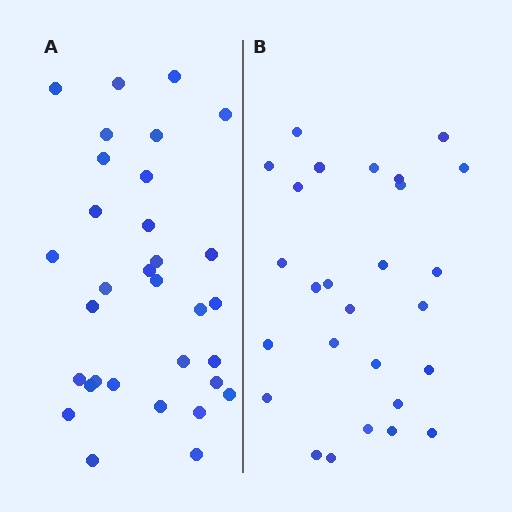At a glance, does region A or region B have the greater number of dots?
Region A (the left region) has more dots.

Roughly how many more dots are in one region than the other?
Region A has about 5 more dots than region B.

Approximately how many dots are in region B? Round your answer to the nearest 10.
About 30 dots. (The exact count is 27, which rounds to 30.)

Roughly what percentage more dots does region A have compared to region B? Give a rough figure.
About 20% more.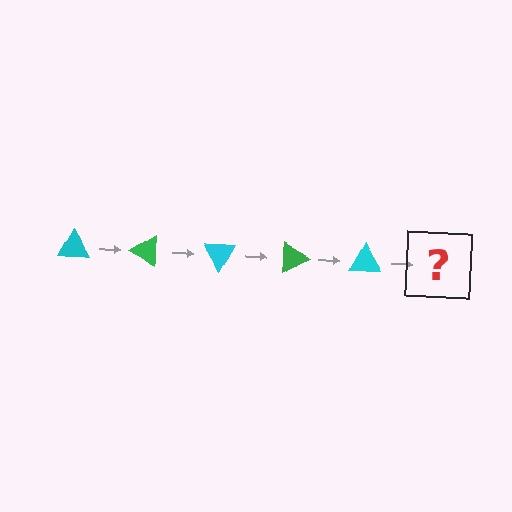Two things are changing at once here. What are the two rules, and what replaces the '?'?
The two rules are that it rotates 30 degrees each step and the color cycles through cyan and green. The '?' should be a green triangle, rotated 150 degrees from the start.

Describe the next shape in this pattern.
It should be a green triangle, rotated 150 degrees from the start.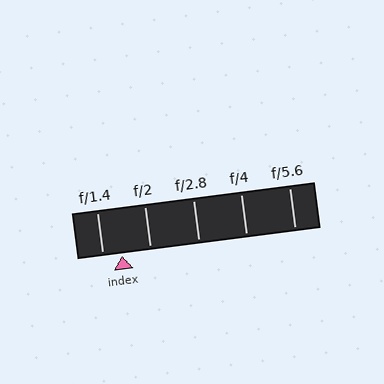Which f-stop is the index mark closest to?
The index mark is closest to f/1.4.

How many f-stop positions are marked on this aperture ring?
There are 5 f-stop positions marked.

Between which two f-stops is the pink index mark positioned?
The index mark is between f/1.4 and f/2.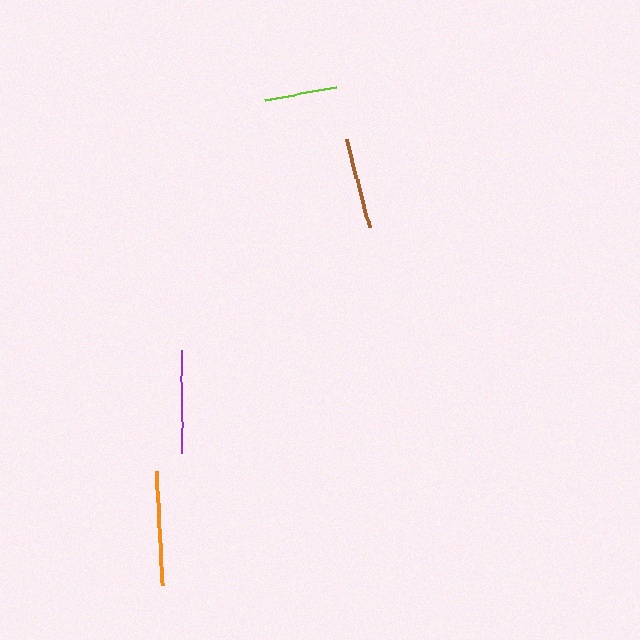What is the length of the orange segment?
The orange segment is approximately 114 pixels long.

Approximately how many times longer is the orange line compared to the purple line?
The orange line is approximately 1.1 times the length of the purple line.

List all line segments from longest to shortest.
From longest to shortest: orange, purple, brown, lime.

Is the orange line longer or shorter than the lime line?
The orange line is longer than the lime line.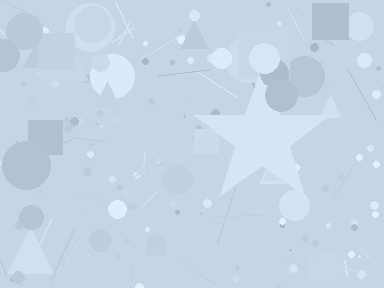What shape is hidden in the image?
A star is hidden in the image.